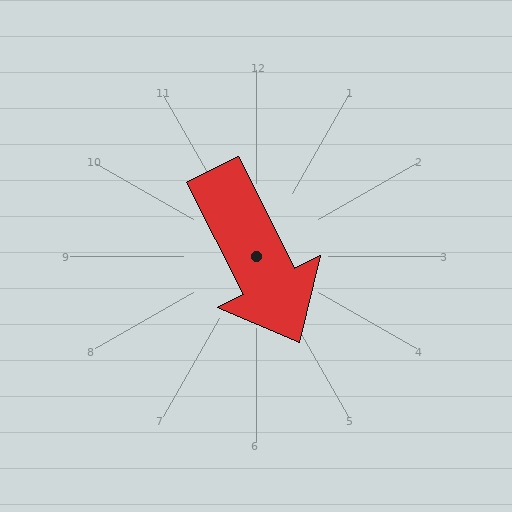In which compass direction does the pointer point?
Southeast.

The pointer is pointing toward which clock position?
Roughly 5 o'clock.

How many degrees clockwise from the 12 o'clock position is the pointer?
Approximately 153 degrees.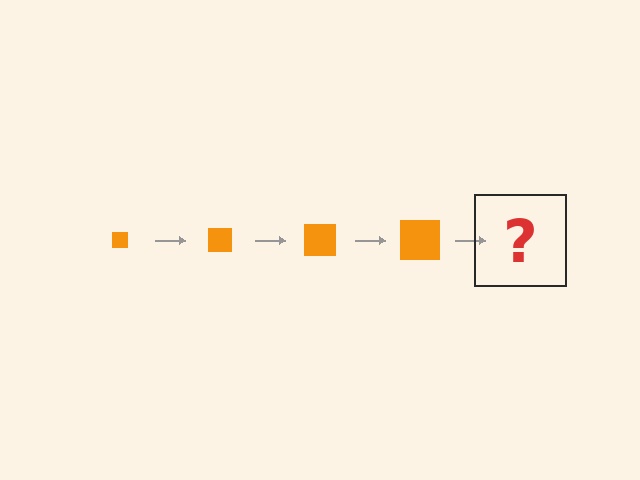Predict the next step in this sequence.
The next step is an orange square, larger than the previous one.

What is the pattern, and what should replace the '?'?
The pattern is that the square gets progressively larger each step. The '?' should be an orange square, larger than the previous one.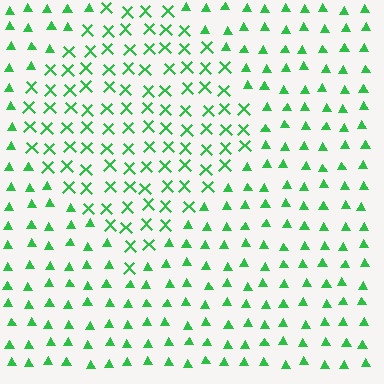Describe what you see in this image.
The image is filled with small green elements arranged in a uniform grid. A diamond-shaped region contains X marks, while the surrounding area contains triangles. The boundary is defined purely by the change in element shape.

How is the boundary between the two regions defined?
The boundary is defined by a change in element shape: X marks inside vs. triangles outside. All elements share the same color and spacing.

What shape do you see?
I see a diamond.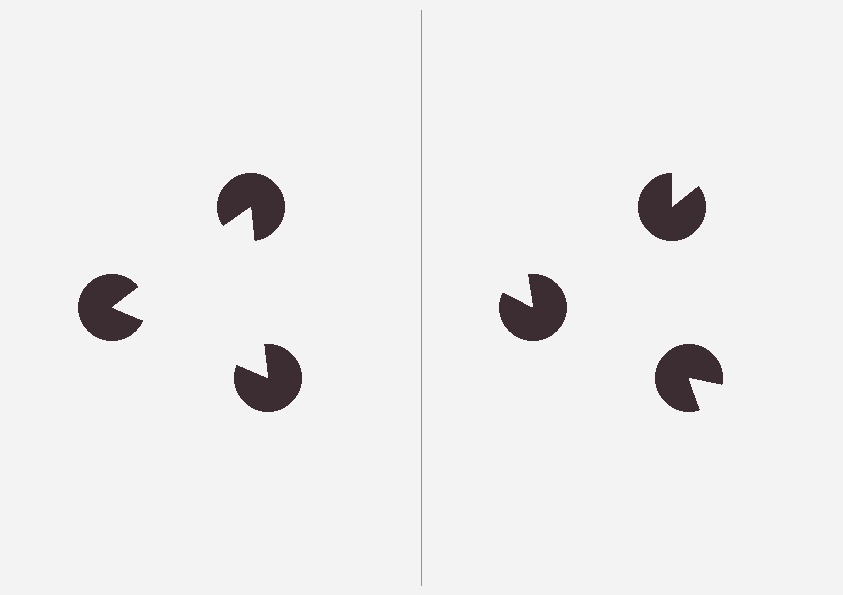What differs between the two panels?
The pac-man discs are positioned identically on both sides; only the wedge orientations differ. On the left they align to a triangle; on the right they are misaligned.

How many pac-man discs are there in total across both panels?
6 — 3 on each side.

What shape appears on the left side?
An illusory triangle.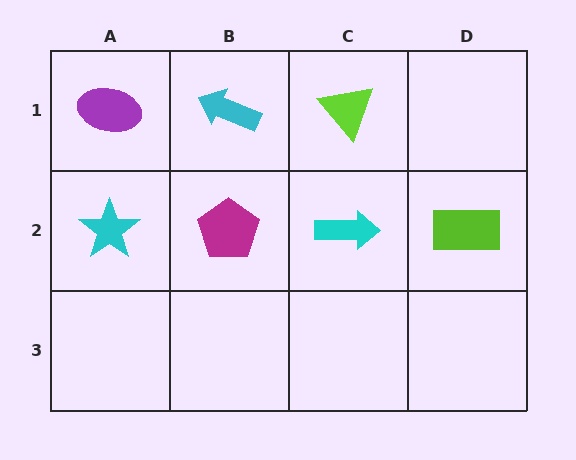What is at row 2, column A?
A cyan star.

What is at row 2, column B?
A magenta pentagon.